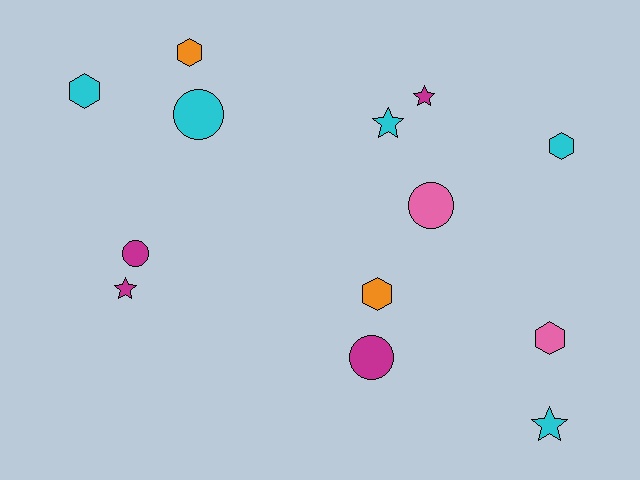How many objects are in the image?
There are 13 objects.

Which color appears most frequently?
Cyan, with 5 objects.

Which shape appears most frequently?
Hexagon, with 5 objects.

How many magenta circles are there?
There are 2 magenta circles.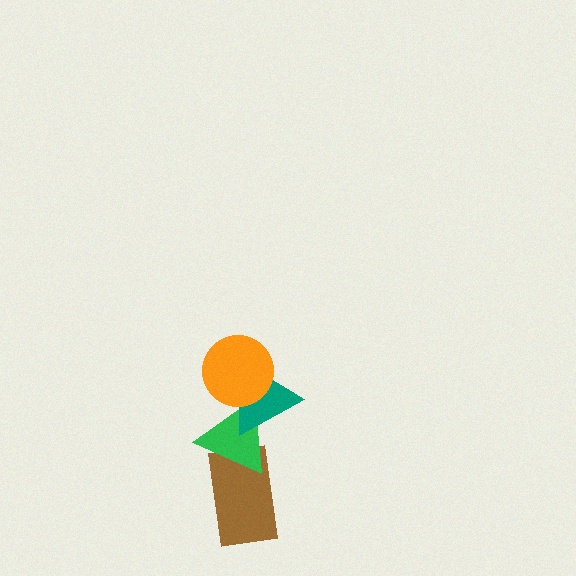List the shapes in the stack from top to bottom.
From top to bottom: the orange circle, the teal triangle, the green triangle, the brown rectangle.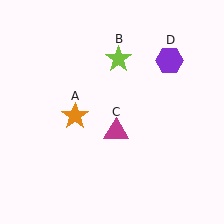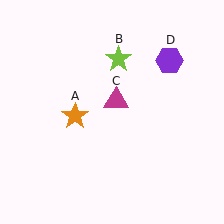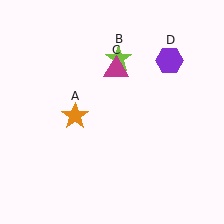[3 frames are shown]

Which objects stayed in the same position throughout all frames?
Orange star (object A) and lime star (object B) and purple hexagon (object D) remained stationary.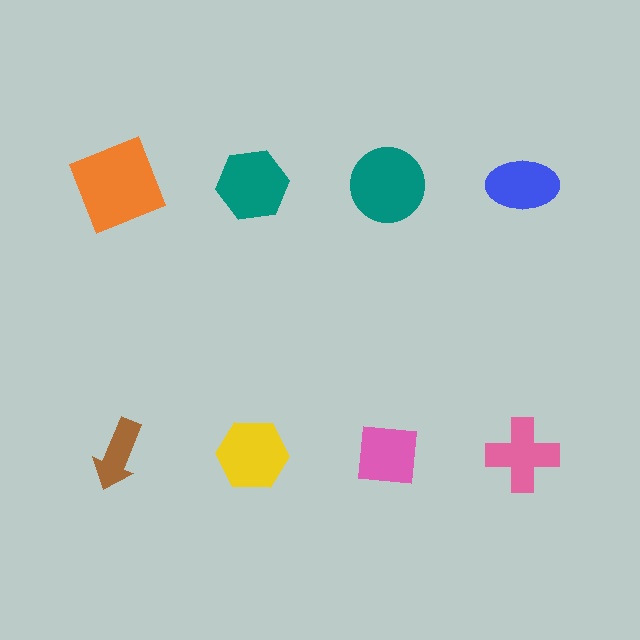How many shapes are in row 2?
4 shapes.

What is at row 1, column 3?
A teal circle.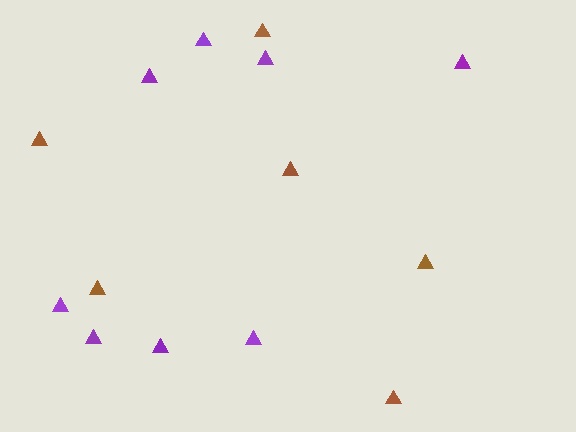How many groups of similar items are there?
There are 2 groups: one group of purple triangles (8) and one group of brown triangles (6).